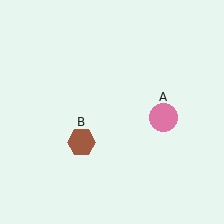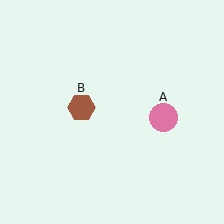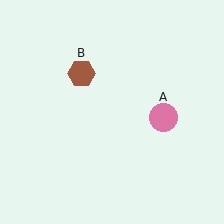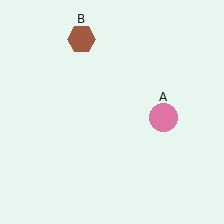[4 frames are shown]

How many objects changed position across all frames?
1 object changed position: brown hexagon (object B).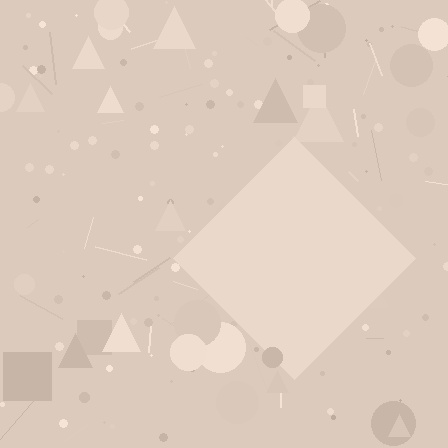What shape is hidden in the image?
A diamond is hidden in the image.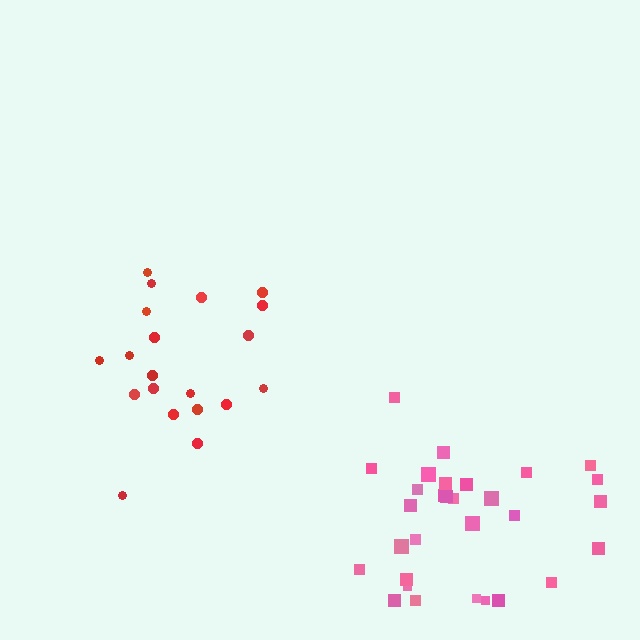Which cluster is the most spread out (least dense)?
Pink.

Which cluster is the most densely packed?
Red.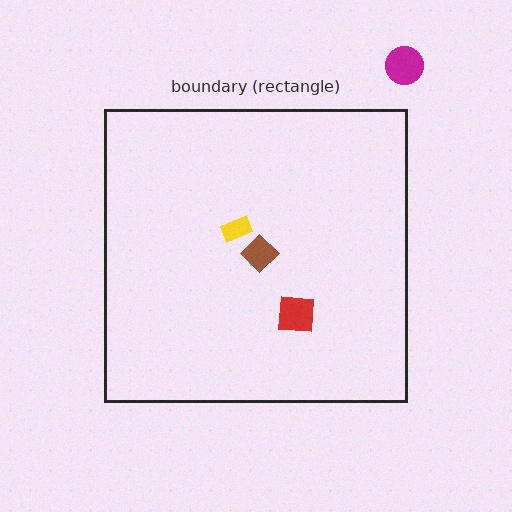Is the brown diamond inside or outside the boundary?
Inside.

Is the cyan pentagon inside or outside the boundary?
Inside.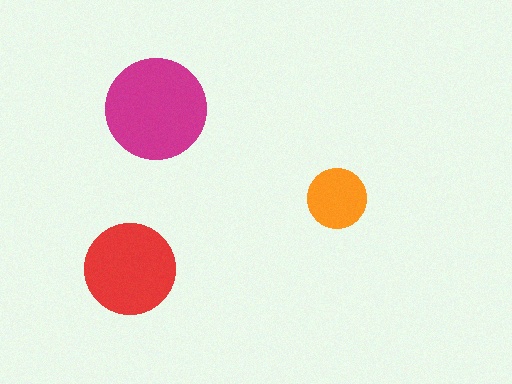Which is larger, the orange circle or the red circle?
The red one.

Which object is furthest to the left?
The red circle is leftmost.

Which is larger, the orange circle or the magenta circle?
The magenta one.